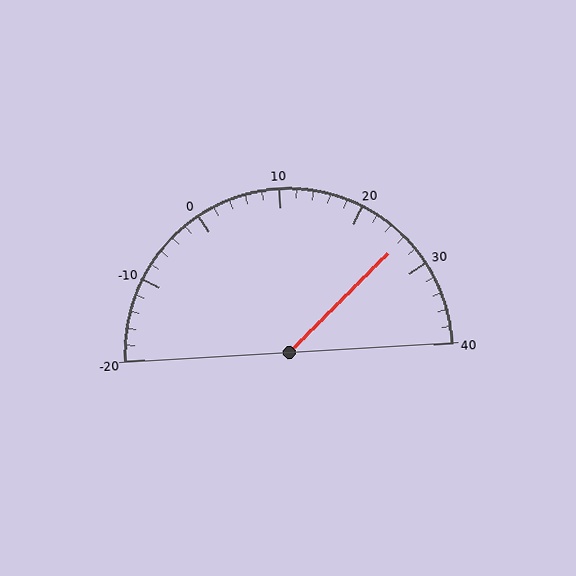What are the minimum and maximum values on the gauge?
The gauge ranges from -20 to 40.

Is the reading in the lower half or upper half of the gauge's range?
The reading is in the upper half of the range (-20 to 40).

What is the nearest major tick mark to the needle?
The nearest major tick mark is 30.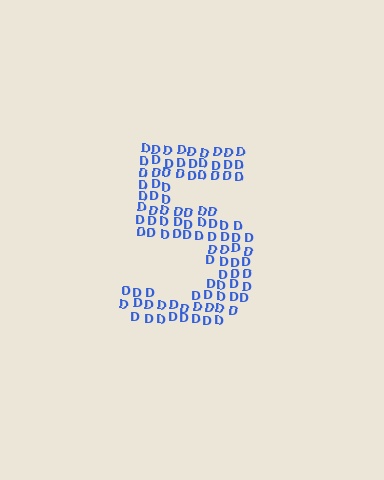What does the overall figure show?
The overall figure shows the digit 5.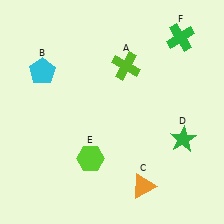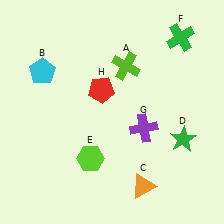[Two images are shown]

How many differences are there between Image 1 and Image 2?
There are 2 differences between the two images.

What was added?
A purple cross (G), a red pentagon (H) were added in Image 2.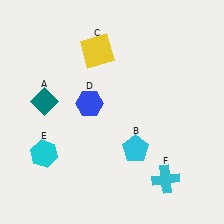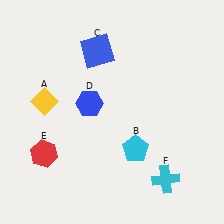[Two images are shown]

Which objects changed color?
A changed from teal to yellow. C changed from yellow to blue. E changed from cyan to red.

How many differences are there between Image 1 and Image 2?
There are 3 differences between the two images.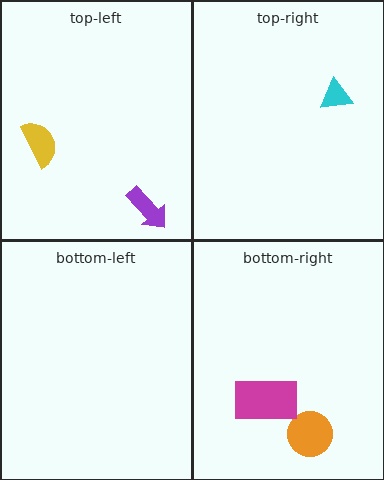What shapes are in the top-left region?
The yellow semicircle, the purple arrow.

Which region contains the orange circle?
The bottom-right region.